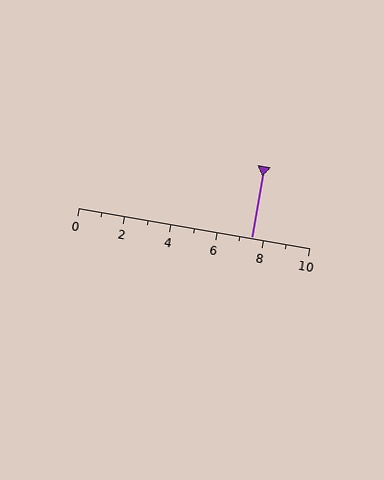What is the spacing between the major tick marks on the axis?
The major ticks are spaced 2 apart.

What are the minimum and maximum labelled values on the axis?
The axis runs from 0 to 10.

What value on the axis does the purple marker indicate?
The marker indicates approximately 7.5.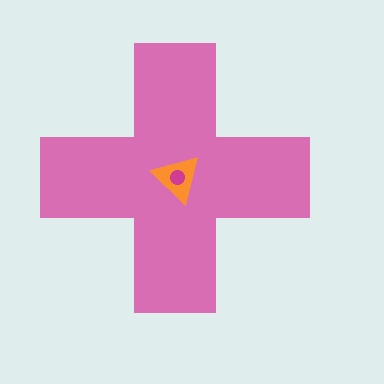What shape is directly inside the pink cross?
The orange triangle.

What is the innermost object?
The magenta circle.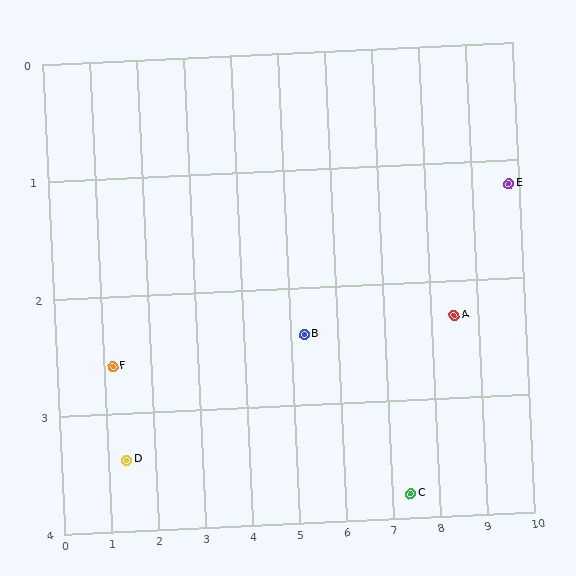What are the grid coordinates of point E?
Point E is at approximately (9.8, 1.2).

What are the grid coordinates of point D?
Point D is at approximately (1.4, 3.4).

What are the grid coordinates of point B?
Point B is at approximately (5.3, 2.4).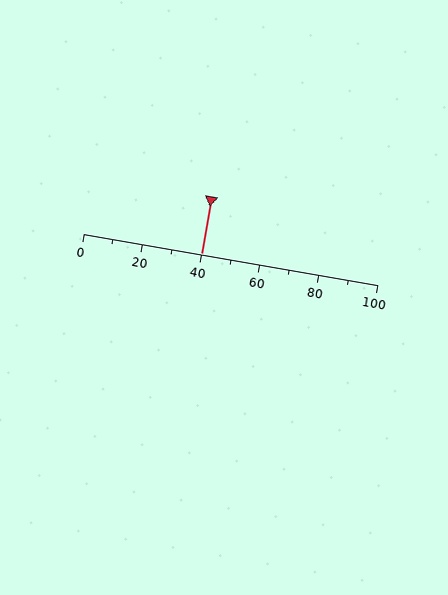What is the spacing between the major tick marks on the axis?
The major ticks are spaced 20 apart.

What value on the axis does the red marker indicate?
The marker indicates approximately 40.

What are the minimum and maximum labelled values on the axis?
The axis runs from 0 to 100.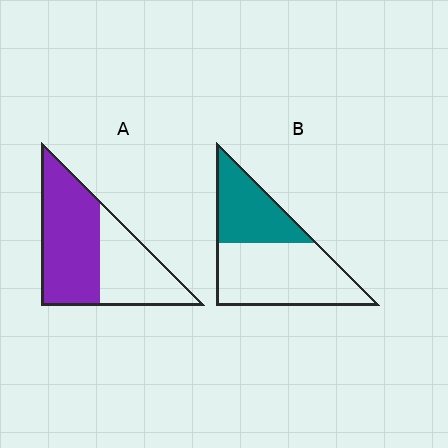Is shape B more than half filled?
No.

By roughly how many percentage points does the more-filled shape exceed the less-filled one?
By roughly 20 percentage points (A over B).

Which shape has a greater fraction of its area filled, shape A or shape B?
Shape A.